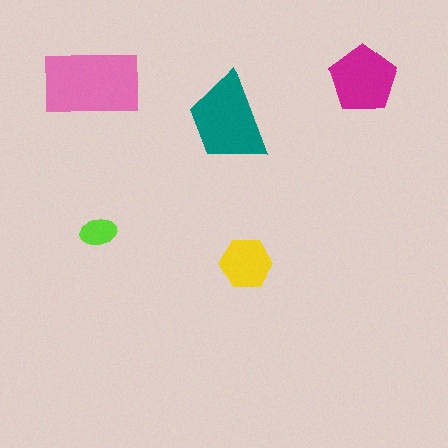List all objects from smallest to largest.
The lime ellipse, the yellow hexagon, the magenta pentagon, the teal trapezoid, the pink rectangle.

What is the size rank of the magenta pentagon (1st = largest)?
3rd.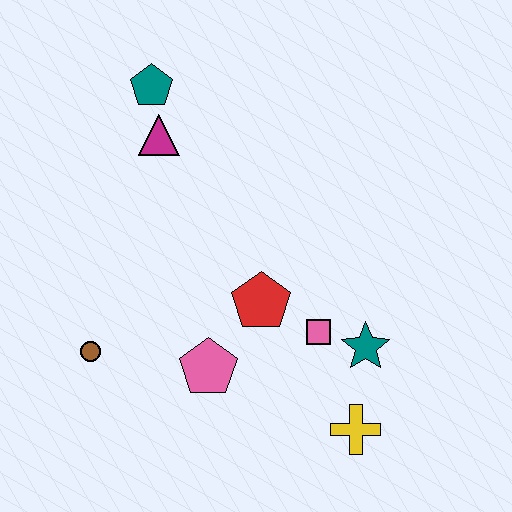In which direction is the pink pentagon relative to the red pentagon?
The pink pentagon is below the red pentagon.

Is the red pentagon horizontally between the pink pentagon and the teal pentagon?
No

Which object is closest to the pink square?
The teal star is closest to the pink square.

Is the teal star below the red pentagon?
Yes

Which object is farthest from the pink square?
The teal pentagon is farthest from the pink square.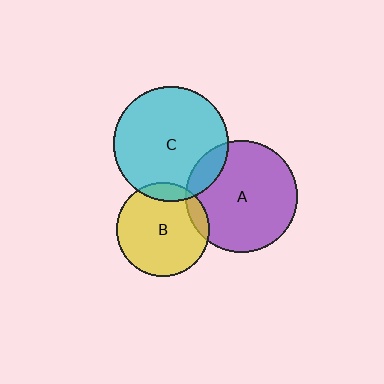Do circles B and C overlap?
Yes.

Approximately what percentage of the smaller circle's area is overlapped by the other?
Approximately 10%.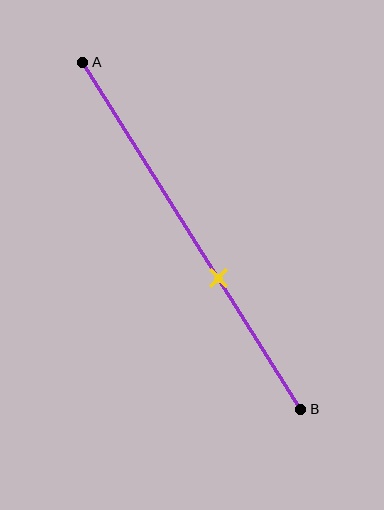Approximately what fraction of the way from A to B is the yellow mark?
The yellow mark is approximately 60% of the way from A to B.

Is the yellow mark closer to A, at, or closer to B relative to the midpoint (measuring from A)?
The yellow mark is closer to point B than the midpoint of segment AB.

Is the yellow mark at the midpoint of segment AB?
No, the mark is at about 60% from A, not at the 50% midpoint.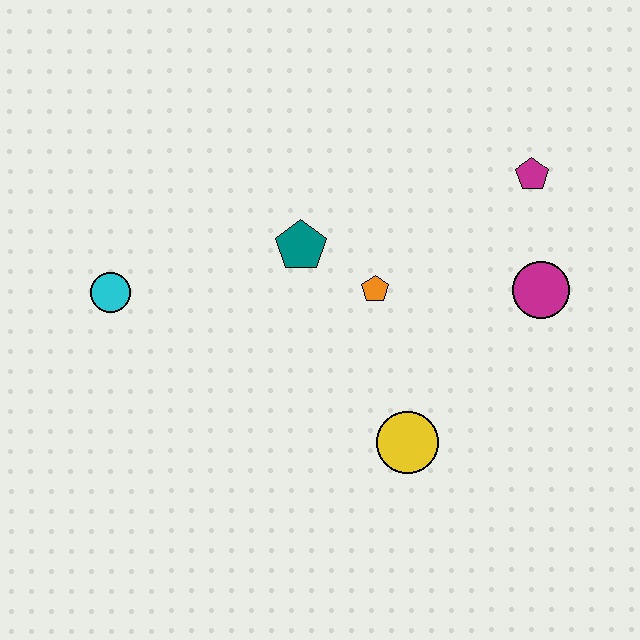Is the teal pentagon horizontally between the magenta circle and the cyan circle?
Yes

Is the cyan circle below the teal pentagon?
Yes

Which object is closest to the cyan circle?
The teal pentagon is closest to the cyan circle.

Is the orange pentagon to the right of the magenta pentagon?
No